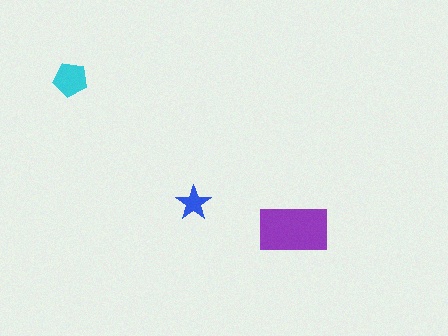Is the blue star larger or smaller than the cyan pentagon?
Smaller.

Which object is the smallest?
The blue star.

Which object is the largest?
The purple rectangle.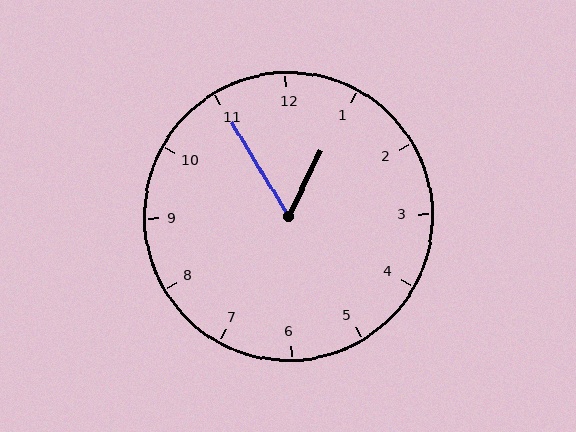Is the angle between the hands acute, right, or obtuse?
It is acute.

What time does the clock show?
12:55.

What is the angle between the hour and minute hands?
Approximately 58 degrees.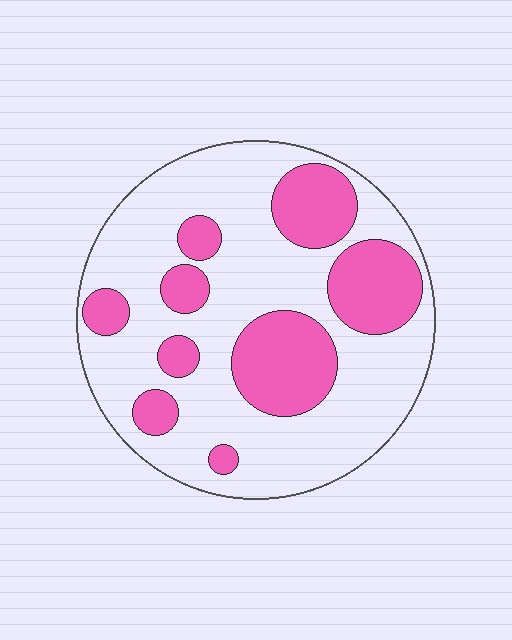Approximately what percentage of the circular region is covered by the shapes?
Approximately 30%.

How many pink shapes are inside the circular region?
9.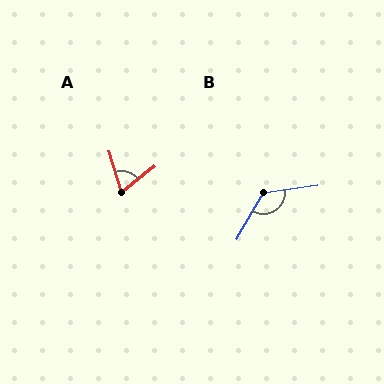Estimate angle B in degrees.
Approximately 128 degrees.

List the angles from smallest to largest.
A (69°), B (128°).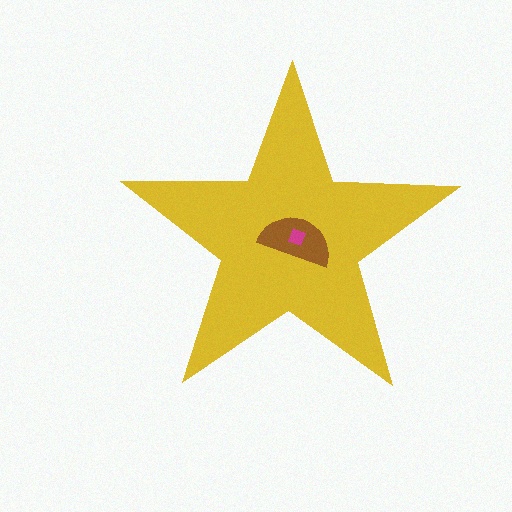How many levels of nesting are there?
3.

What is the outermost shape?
The yellow star.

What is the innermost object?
The magenta diamond.